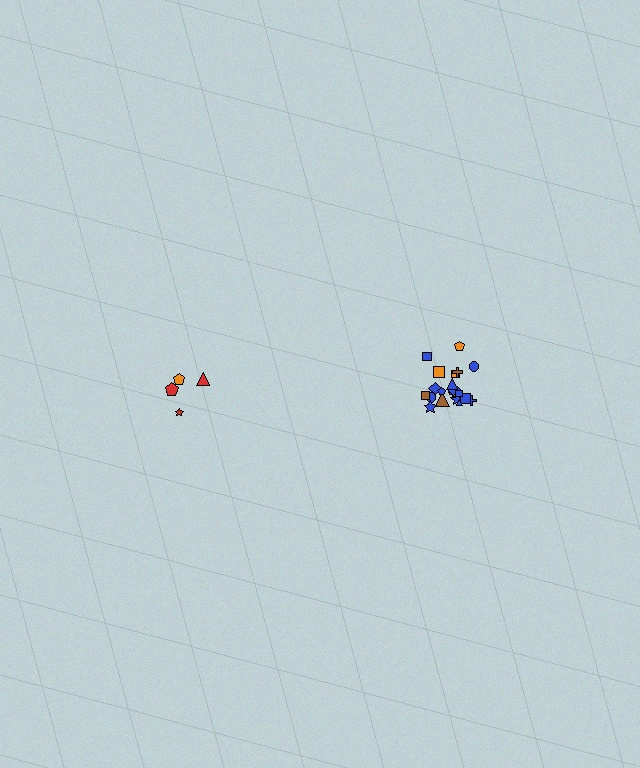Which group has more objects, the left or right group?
The right group.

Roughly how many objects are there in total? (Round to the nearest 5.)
Roughly 25 objects in total.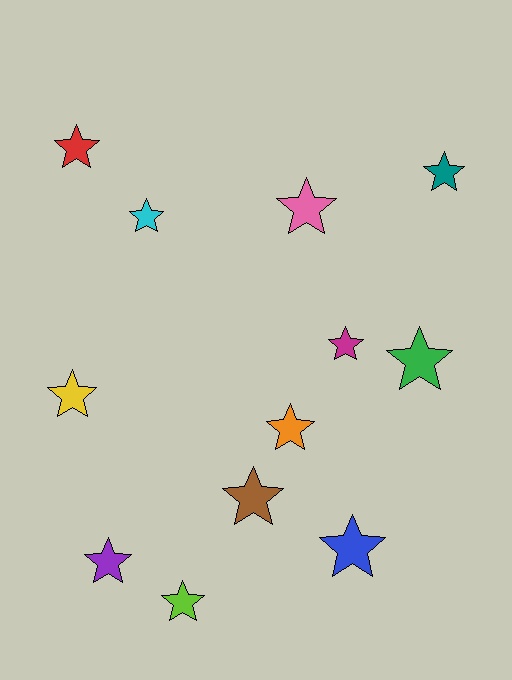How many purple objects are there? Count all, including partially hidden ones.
There is 1 purple object.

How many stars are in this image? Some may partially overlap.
There are 12 stars.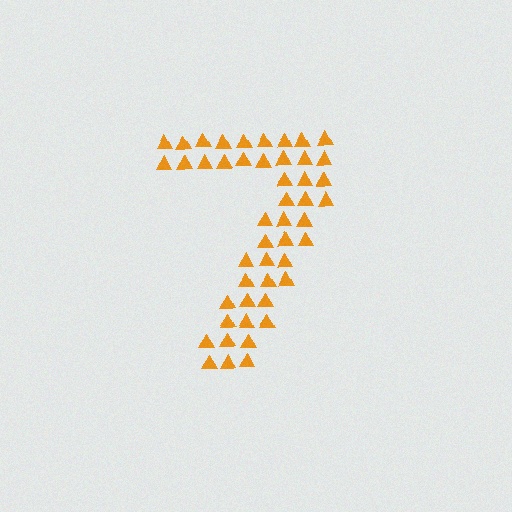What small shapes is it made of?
It is made of small triangles.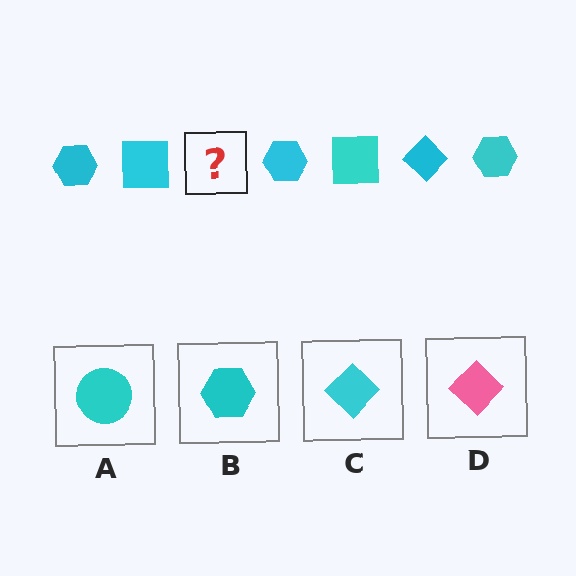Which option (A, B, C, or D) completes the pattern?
C.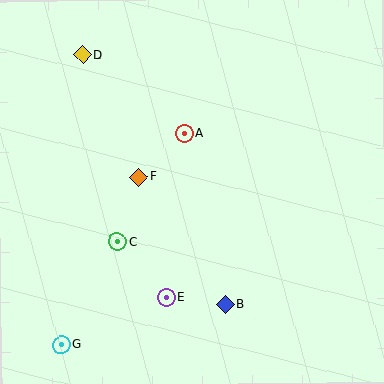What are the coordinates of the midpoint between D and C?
The midpoint between D and C is at (100, 148).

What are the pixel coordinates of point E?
Point E is at (167, 297).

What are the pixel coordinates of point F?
Point F is at (139, 177).